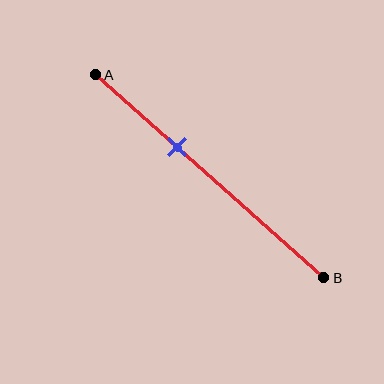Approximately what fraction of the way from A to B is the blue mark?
The blue mark is approximately 35% of the way from A to B.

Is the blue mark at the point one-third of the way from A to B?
Yes, the mark is approximately at the one-third point.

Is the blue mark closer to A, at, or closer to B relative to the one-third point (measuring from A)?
The blue mark is approximately at the one-third point of segment AB.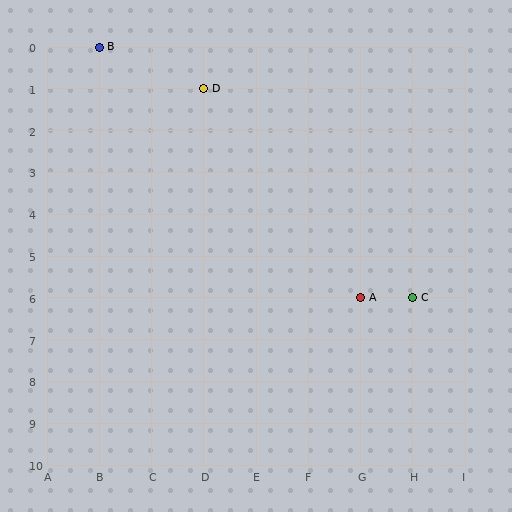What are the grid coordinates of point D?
Point D is at grid coordinates (D, 1).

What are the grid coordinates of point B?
Point B is at grid coordinates (B, 0).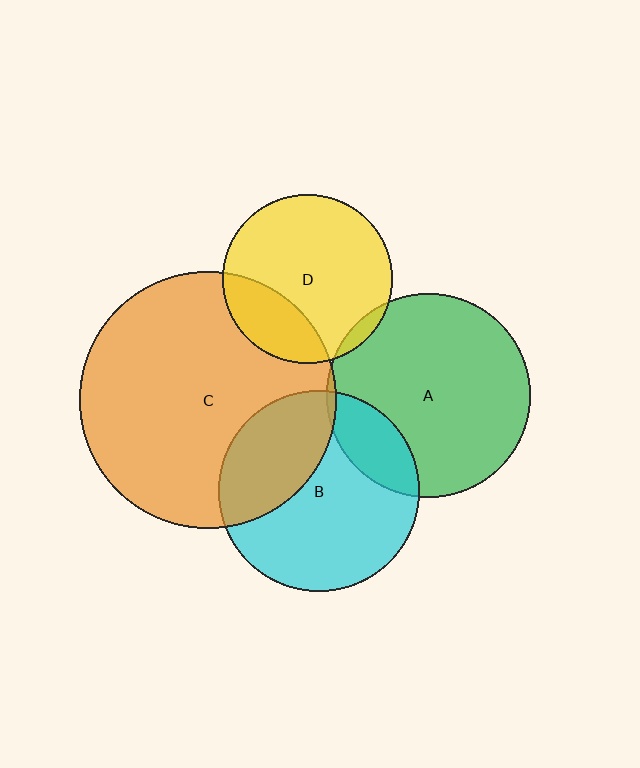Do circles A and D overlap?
Yes.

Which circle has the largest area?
Circle C (orange).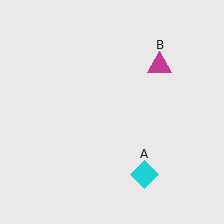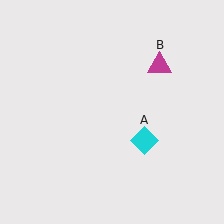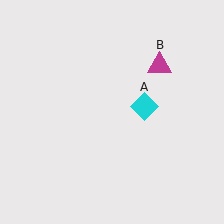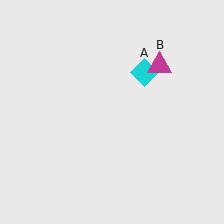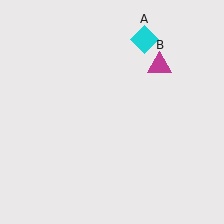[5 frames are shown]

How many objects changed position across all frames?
1 object changed position: cyan diamond (object A).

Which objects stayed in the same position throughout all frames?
Magenta triangle (object B) remained stationary.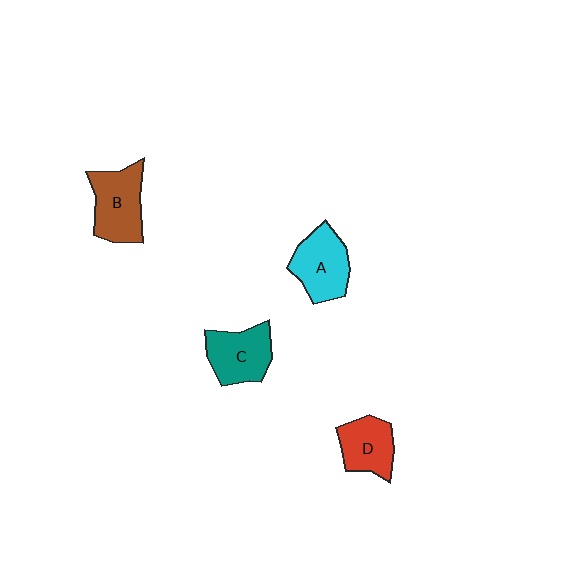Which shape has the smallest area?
Shape D (red).